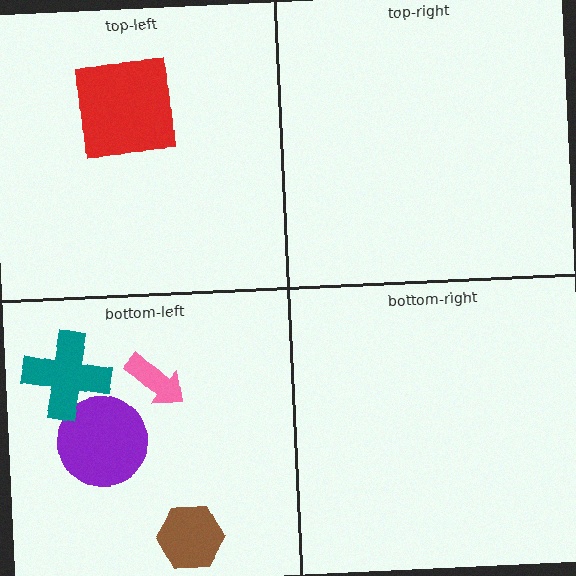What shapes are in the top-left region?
The red square.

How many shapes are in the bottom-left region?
4.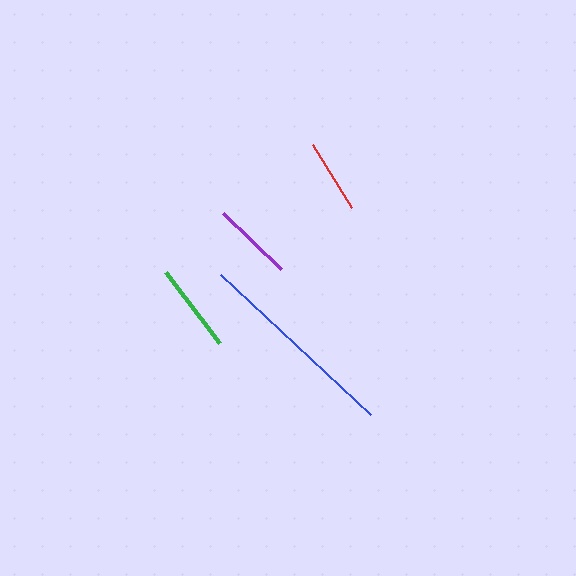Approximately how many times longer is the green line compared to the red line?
The green line is approximately 1.2 times the length of the red line.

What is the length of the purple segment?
The purple segment is approximately 81 pixels long.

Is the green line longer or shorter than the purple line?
The green line is longer than the purple line.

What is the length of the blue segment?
The blue segment is approximately 205 pixels long.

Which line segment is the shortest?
The red line is the shortest at approximately 75 pixels.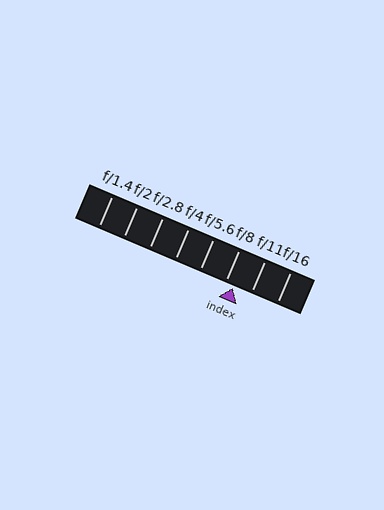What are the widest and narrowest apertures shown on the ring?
The widest aperture shown is f/1.4 and the narrowest is f/16.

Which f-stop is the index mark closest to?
The index mark is closest to f/8.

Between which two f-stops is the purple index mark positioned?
The index mark is between f/8 and f/11.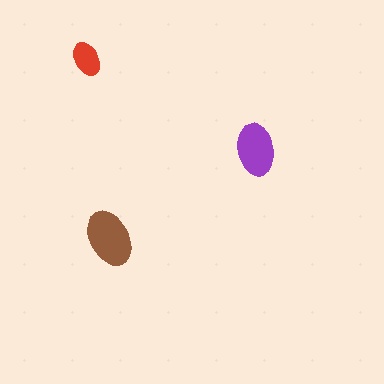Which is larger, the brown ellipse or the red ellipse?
The brown one.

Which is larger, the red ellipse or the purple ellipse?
The purple one.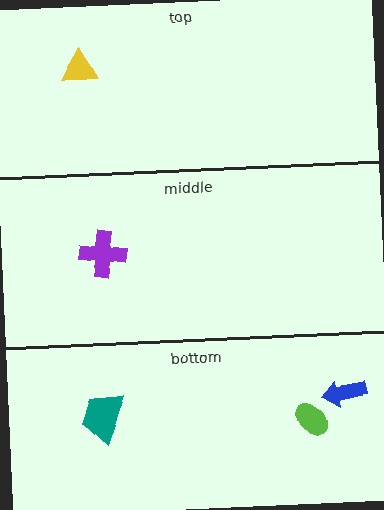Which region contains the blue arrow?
The bottom region.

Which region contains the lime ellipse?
The bottom region.